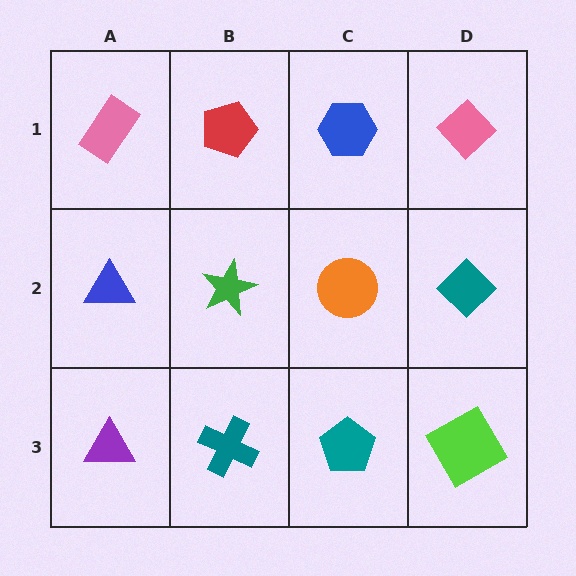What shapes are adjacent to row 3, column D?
A teal diamond (row 2, column D), a teal pentagon (row 3, column C).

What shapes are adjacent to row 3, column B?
A green star (row 2, column B), a purple triangle (row 3, column A), a teal pentagon (row 3, column C).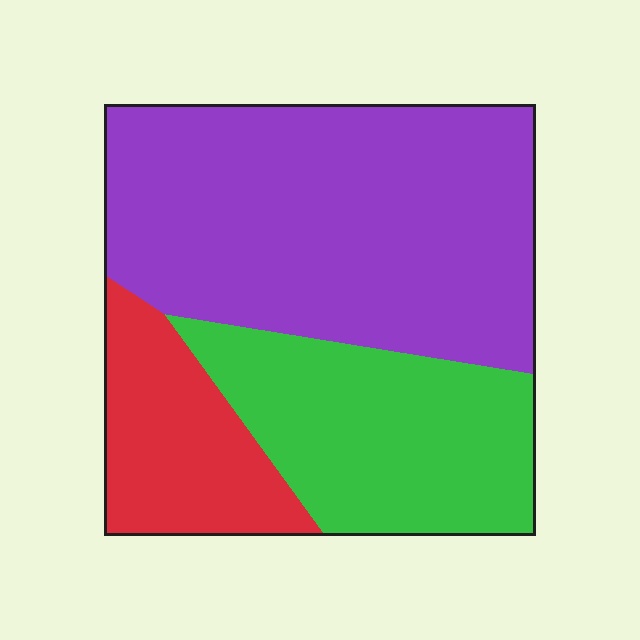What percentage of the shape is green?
Green takes up between a quarter and a half of the shape.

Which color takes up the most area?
Purple, at roughly 55%.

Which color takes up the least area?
Red, at roughly 15%.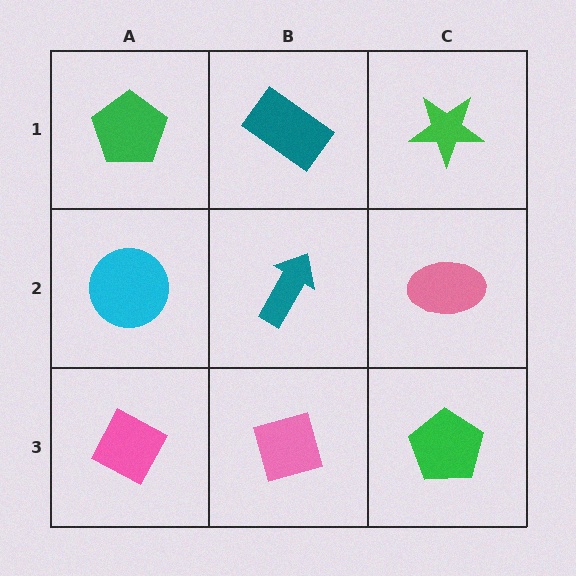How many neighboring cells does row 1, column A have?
2.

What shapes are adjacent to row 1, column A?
A cyan circle (row 2, column A), a teal rectangle (row 1, column B).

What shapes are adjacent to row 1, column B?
A teal arrow (row 2, column B), a green pentagon (row 1, column A), a green star (row 1, column C).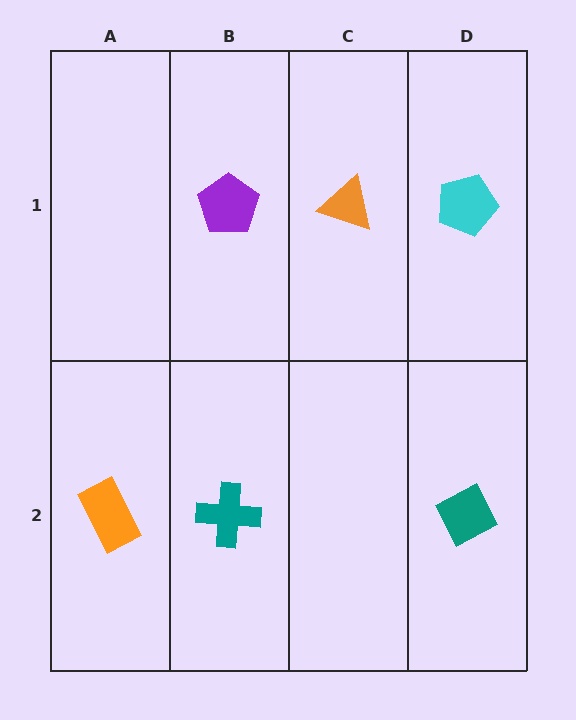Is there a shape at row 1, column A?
No, that cell is empty.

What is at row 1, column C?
An orange triangle.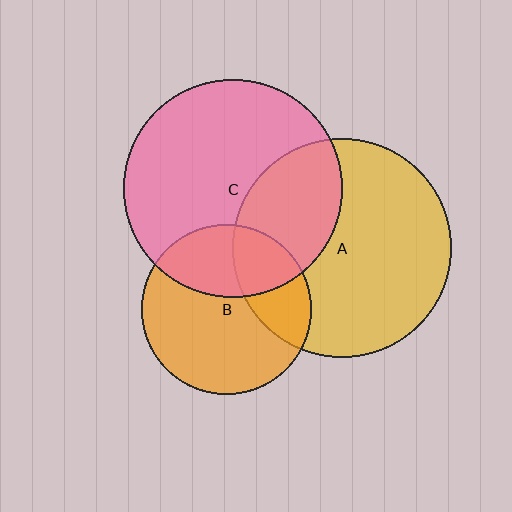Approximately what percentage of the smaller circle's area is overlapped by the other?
Approximately 25%.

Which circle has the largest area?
Circle A (yellow).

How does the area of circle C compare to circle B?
Approximately 1.7 times.